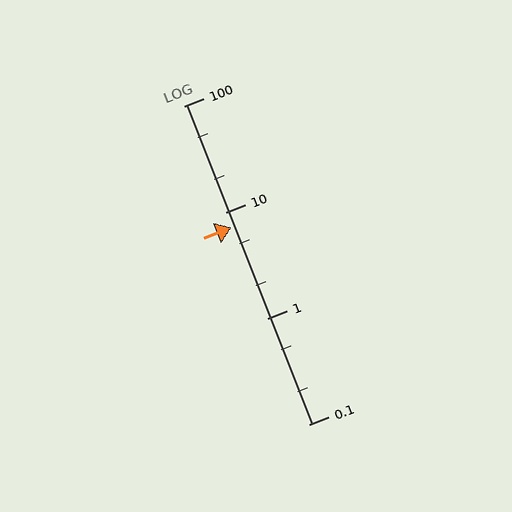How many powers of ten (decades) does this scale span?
The scale spans 3 decades, from 0.1 to 100.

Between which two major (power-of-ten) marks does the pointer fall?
The pointer is between 1 and 10.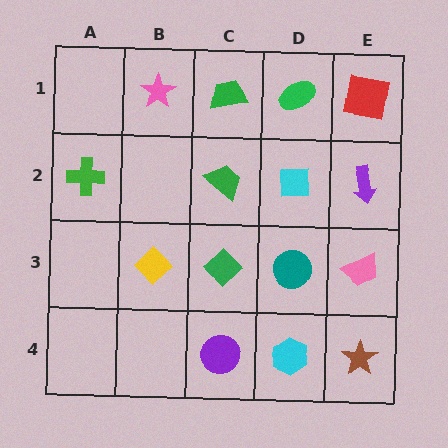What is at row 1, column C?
A green trapezoid.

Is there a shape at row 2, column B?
No, that cell is empty.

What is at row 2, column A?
A green cross.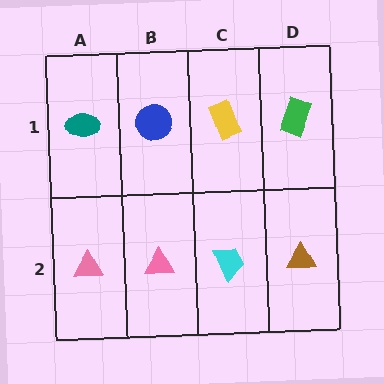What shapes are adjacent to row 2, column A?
A teal ellipse (row 1, column A), a pink triangle (row 2, column B).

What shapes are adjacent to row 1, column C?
A cyan trapezoid (row 2, column C), a blue circle (row 1, column B), a green rectangle (row 1, column D).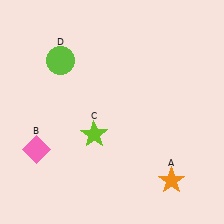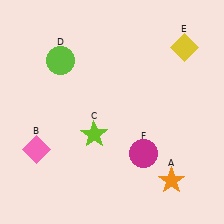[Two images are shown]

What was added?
A yellow diamond (E), a magenta circle (F) were added in Image 2.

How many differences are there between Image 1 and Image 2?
There are 2 differences between the two images.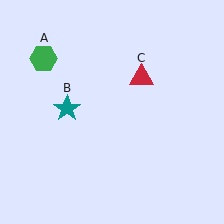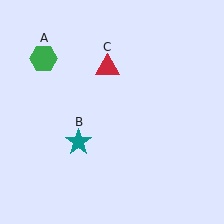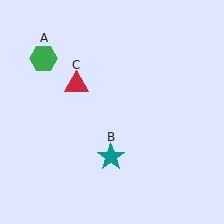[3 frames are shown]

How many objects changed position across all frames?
2 objects changed position: teal star (object B), red triangle (object C).